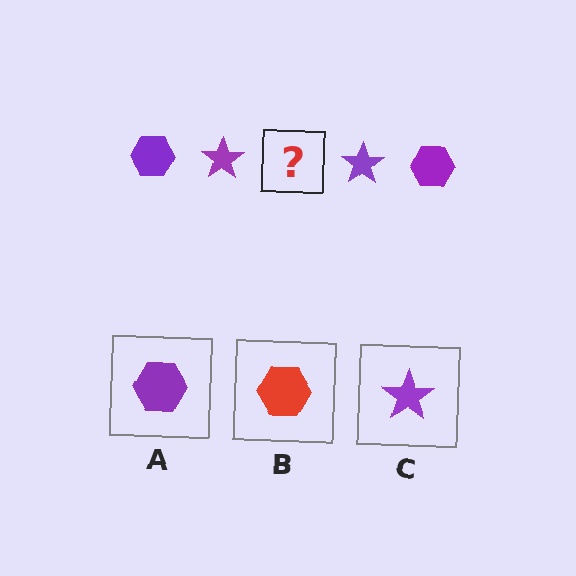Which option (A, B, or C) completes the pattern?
A.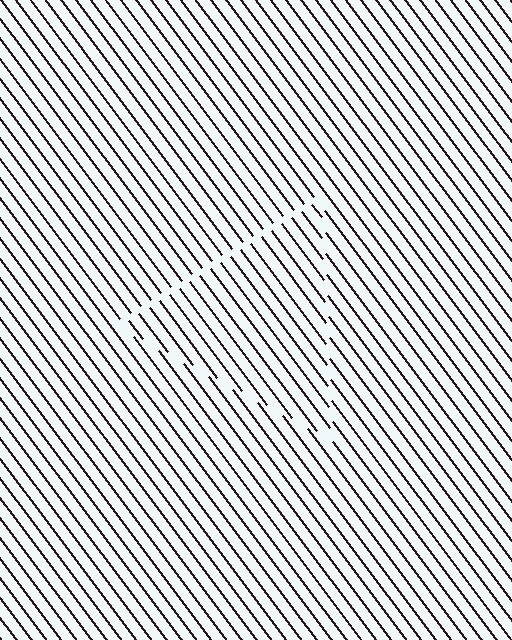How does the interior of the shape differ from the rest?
The interior of the shape contains the same grating, shifted by half a period — the contour is defined by the phase discontinuity where line-ends from the inner and outer gratings abut.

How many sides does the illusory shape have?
3 sides — the line-ends trace a triangle.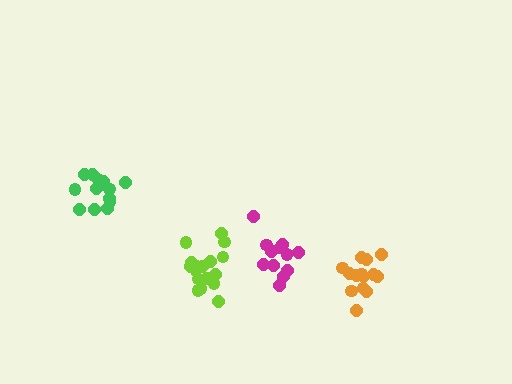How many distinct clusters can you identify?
There are 4 distinct clusters.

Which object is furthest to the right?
The orange cluster is rightmost.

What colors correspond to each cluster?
The clusters are colored: lime, orange, green, magenta.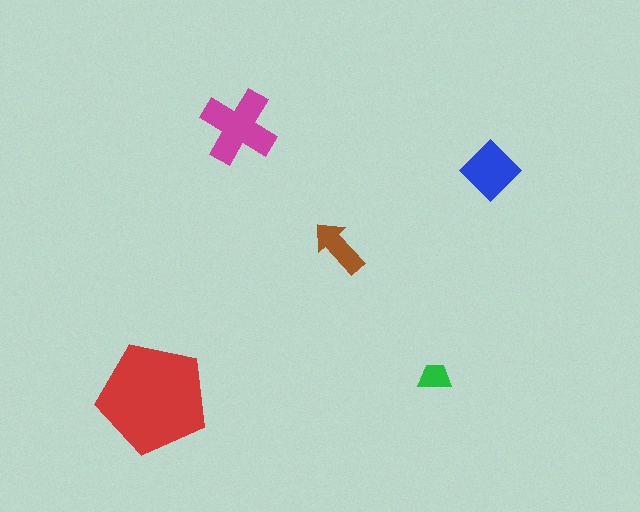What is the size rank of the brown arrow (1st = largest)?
4th.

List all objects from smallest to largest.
The green trapezoid, the brown arrow, the blue diamond, the magenta cross, the red pentagon.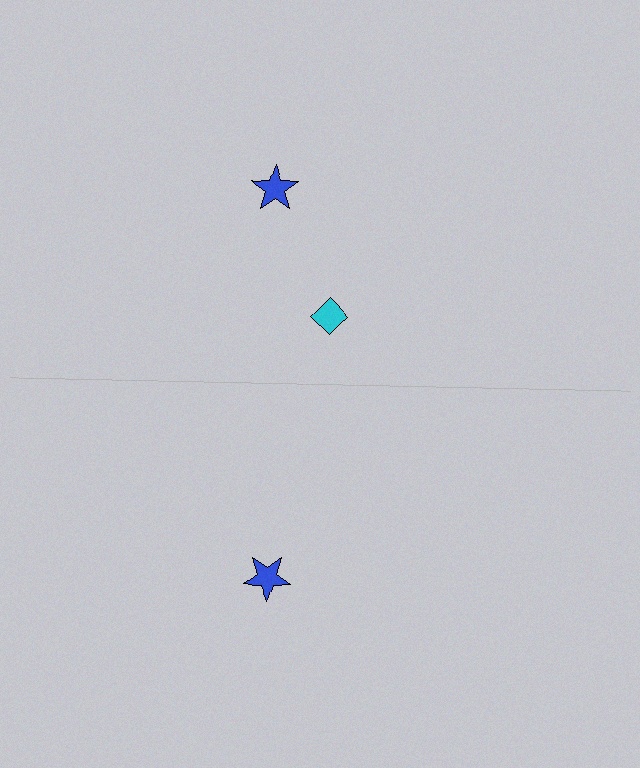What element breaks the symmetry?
A cyan diamond is missing from the bottom side.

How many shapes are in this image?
There are 3 shapes in this image.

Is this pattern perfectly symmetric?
No, the pattern is not perfectly symmetric. A cyan diamond is missing from the bottom side.